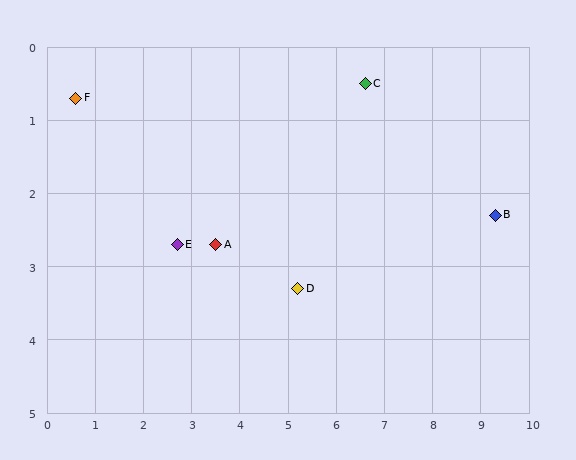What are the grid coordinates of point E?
Point E is at approximately (2.7, 2.7).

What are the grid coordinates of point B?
Point B is at approximately (9.3, 2.3).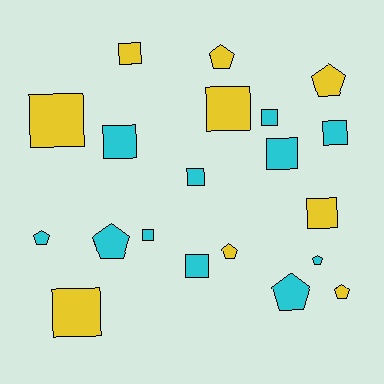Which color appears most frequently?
Cyan, with 11 objects.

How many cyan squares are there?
There are 7 cyan squares.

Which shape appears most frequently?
Square, with 12 objects.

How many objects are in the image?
There are 20 objects.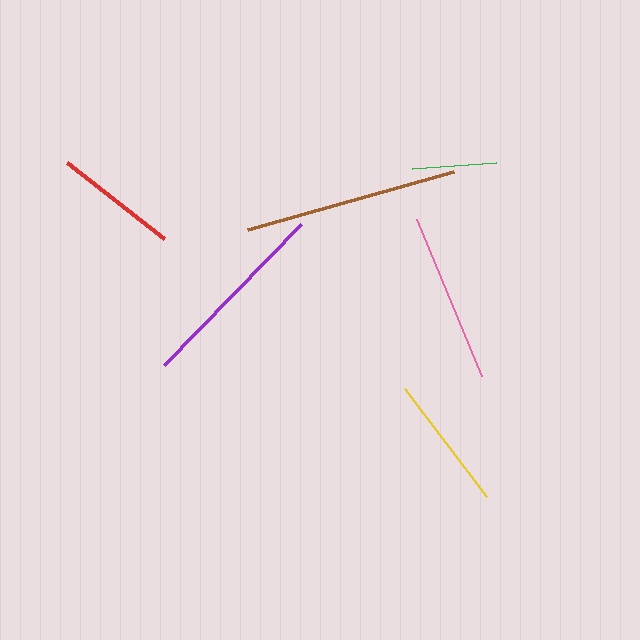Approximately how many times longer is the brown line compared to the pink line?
The brown line is approximately 1.3 times the length of the pink line.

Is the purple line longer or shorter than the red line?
The purple line is longer than the red line.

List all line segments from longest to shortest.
From longest to shortest: brown, purple, pink, yellow, red, green.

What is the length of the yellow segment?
The yellow segment is approximately 135 pixels long.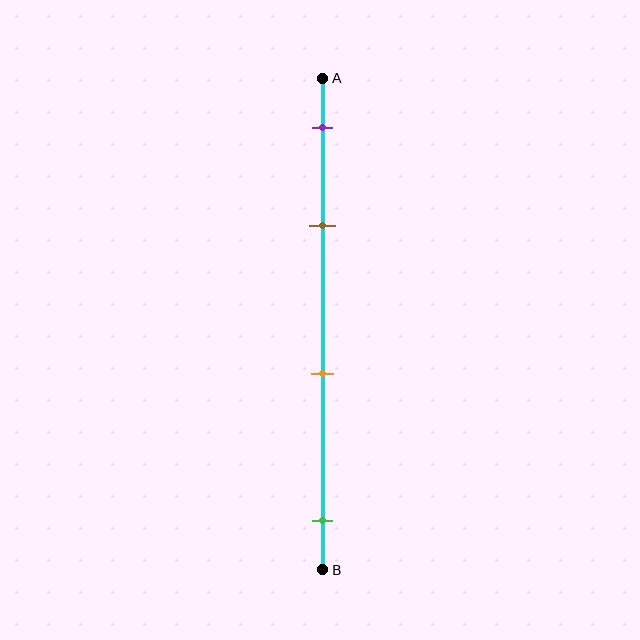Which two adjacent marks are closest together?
The purple and brown marks are the closest adjacent pair.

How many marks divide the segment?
There are 4 marks dividing the segment.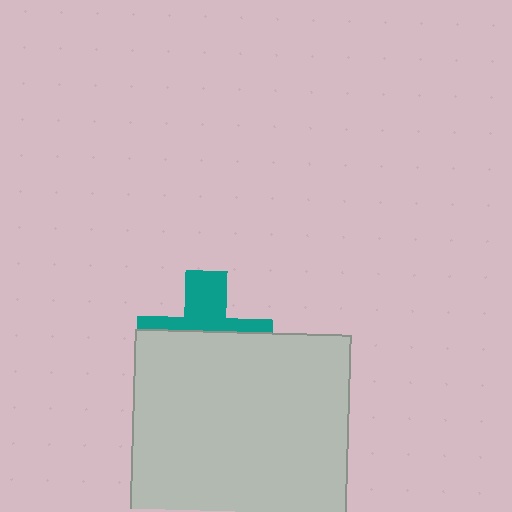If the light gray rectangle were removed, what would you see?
You would see the complete teal cross.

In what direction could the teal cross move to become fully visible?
The teal cross could move up. That would shift it out from behind the light gray rectangle entirely.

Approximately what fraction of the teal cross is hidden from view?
Roughly 62% of the teal cross is hidden behind the light gray rectangle.